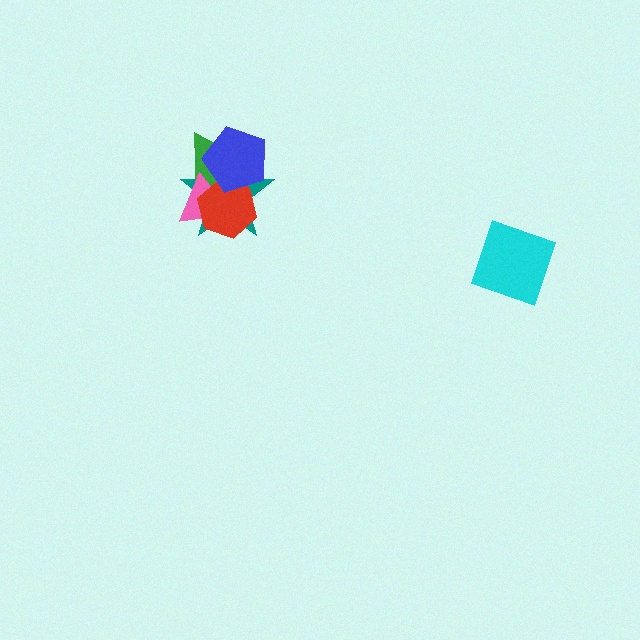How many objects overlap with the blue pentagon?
4 objects overlap with the blue pentagon.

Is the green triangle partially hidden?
Yes, it is partially covered by another shape.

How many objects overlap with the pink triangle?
4 objects overlap with the pink triangle.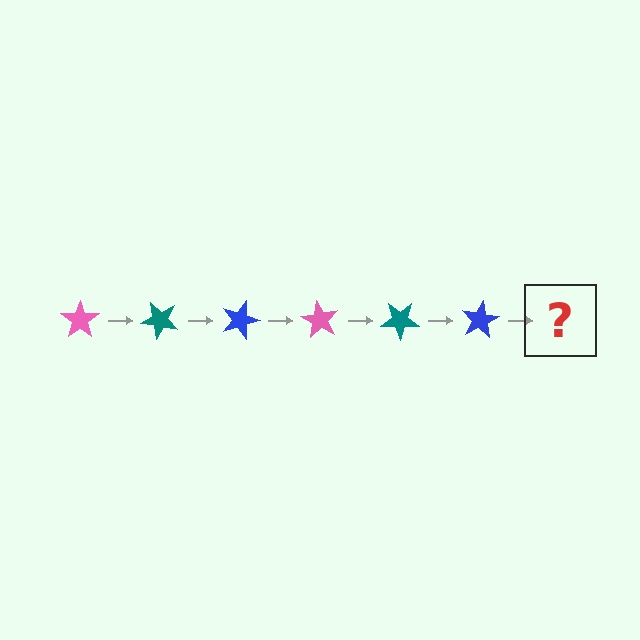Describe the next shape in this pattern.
It should be a pink star, rotated 270 degrees from the start.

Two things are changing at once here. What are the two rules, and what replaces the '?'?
The two rules are that it rotates 45 degrees each step and the color cycles through pink, teal, and blue. The '?' should be a pink star, rotated 270 degrees from the start.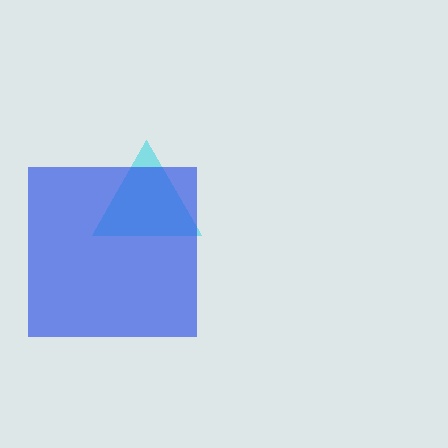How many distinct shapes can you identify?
There are 2 distinct shapes: a cyan triangle, a blue square.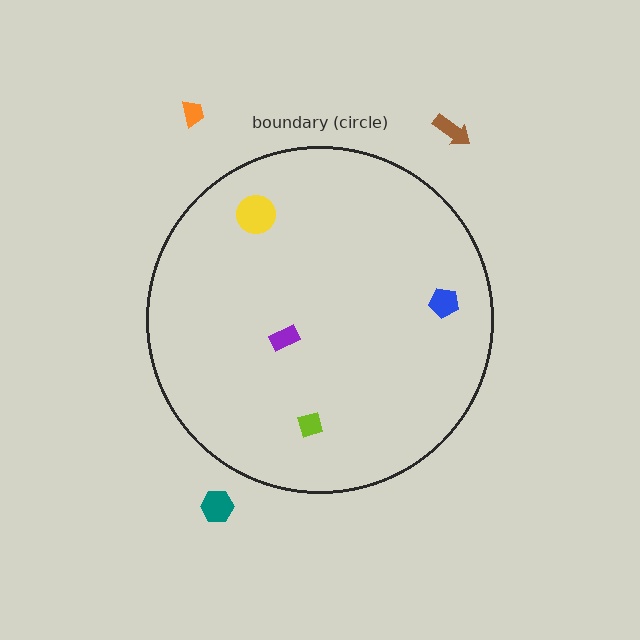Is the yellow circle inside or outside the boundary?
Inside.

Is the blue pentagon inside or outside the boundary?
Inside.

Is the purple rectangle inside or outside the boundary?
Inside.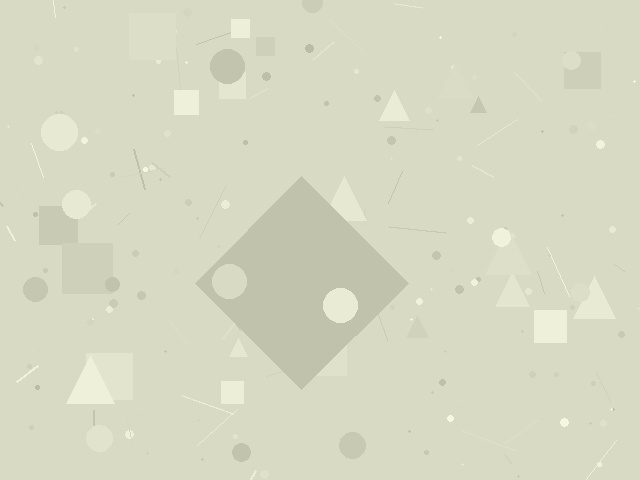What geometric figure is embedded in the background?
A diamond is embedded in the background.